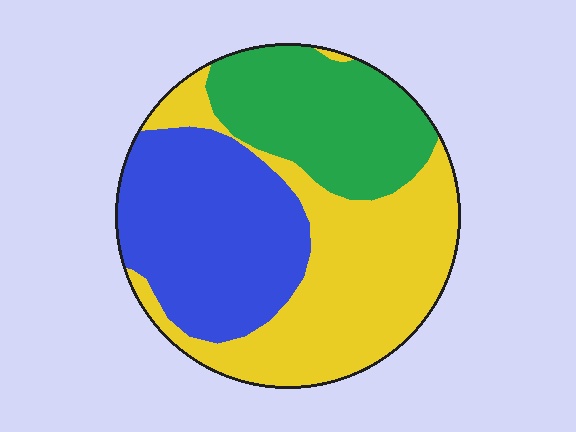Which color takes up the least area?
Green, at roughly 25%.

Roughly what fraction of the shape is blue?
Blue takes up about one third (1/3) of the shape.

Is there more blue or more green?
Blue.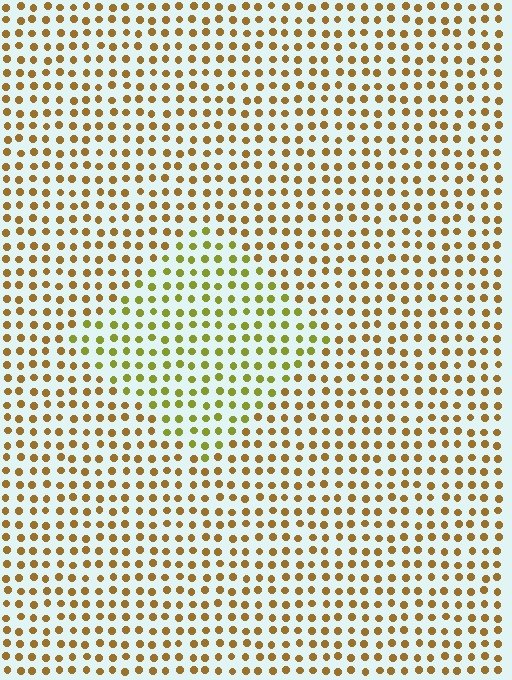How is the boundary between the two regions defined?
The boundary is defined purely by a slight shift in hue (about 34 degrees). Spacing, size, and orientation are identical on both sides.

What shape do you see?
I see a diamond.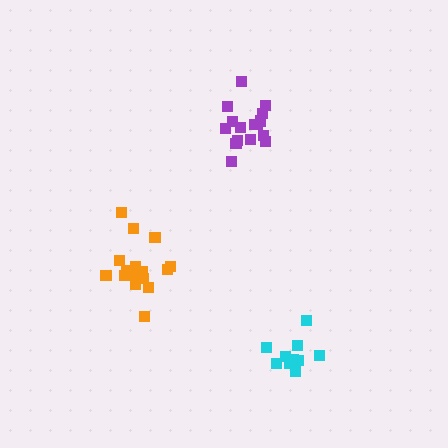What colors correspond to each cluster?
The clusters are colored: orange, purple, cyan.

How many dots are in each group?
Group 1: 16 dots, Group 2: 16 dots, Group 3: 10 dots (42 total).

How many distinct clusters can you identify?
There are 3 distinct clusters.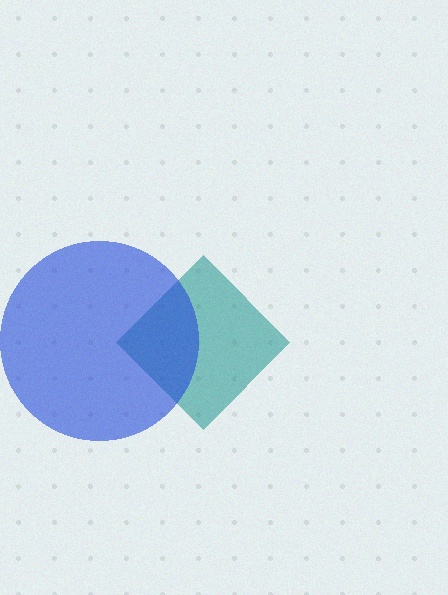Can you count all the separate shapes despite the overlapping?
Yes, there are 2 separate shapes.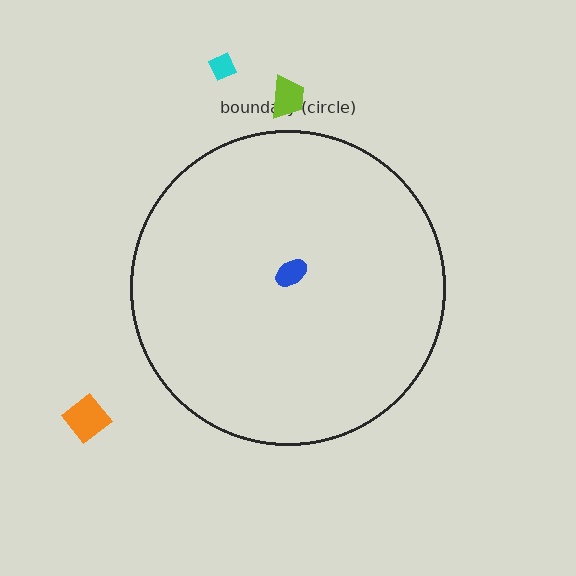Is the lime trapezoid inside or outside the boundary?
Outside.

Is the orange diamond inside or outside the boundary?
Outside.